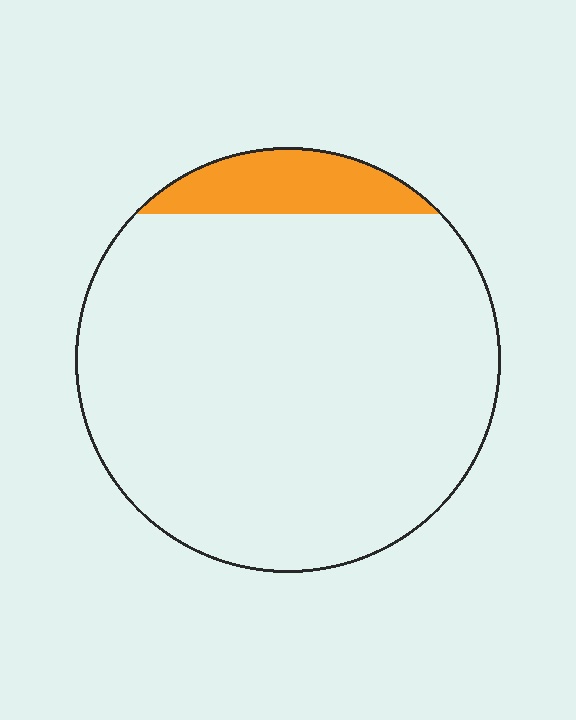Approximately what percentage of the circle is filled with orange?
Approximately 10%.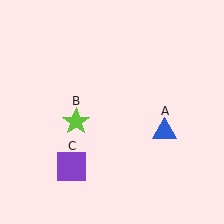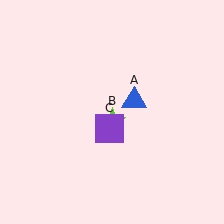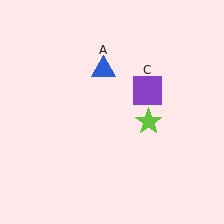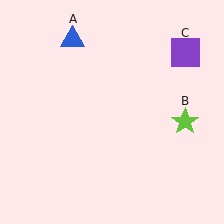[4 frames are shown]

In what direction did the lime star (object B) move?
The lime star (object B) moved right.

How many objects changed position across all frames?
3 objects changed position: blue triangle (object A), lime star (object B), purple square (object C).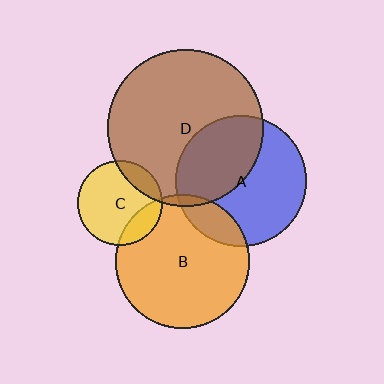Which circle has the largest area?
Circle D (brown).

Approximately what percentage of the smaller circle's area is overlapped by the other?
Approximately 15%.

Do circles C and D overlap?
Yes.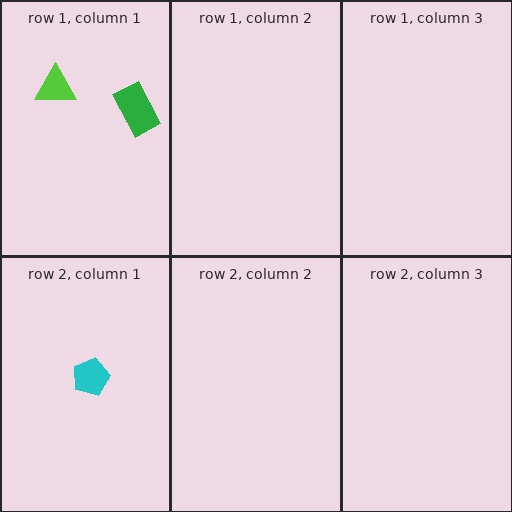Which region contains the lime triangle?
The row 1, column 1 region.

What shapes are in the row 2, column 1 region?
The cyan pentagon.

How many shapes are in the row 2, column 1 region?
1.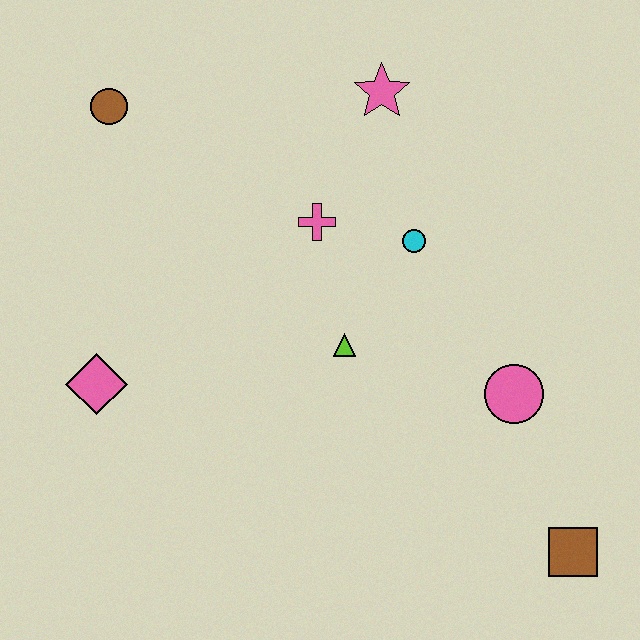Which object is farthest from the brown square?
The brown circle is farthest from the brown square.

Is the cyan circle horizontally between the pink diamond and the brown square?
Yes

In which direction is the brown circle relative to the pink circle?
The brown circle is to the left of the pink circle.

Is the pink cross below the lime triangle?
No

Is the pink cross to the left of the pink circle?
Yes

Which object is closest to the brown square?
The pink circle is closest to the brown square.